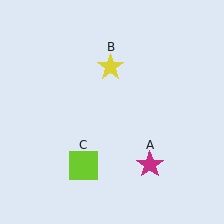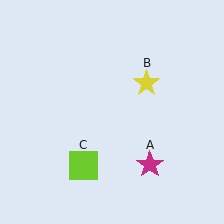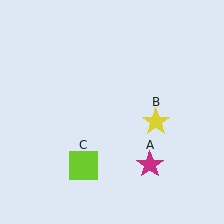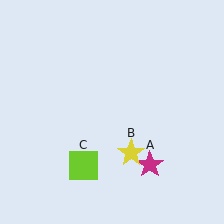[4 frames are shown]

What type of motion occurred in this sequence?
The yellow star (object B) rotated clockwise around the center of the scene.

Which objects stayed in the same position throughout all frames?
Magenta star (object A) and lime square (object C) remained stationary.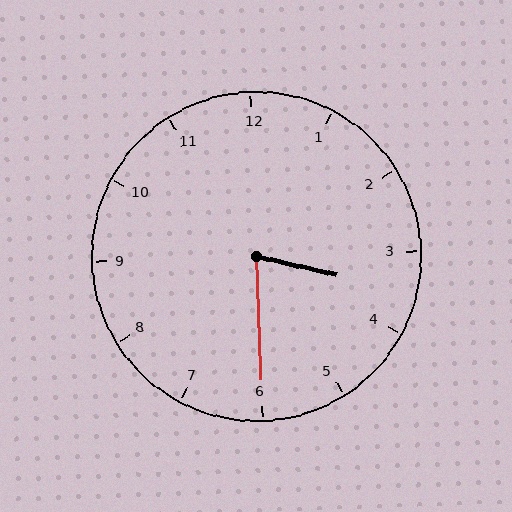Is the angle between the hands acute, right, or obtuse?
It is acute.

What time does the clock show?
3:30.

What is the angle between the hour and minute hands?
Approximately 75 degrees.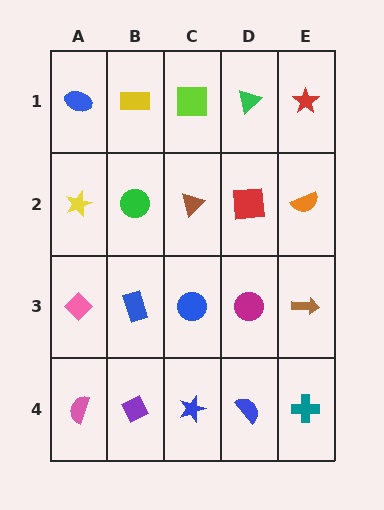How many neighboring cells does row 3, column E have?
3.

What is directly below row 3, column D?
A blue semicircle.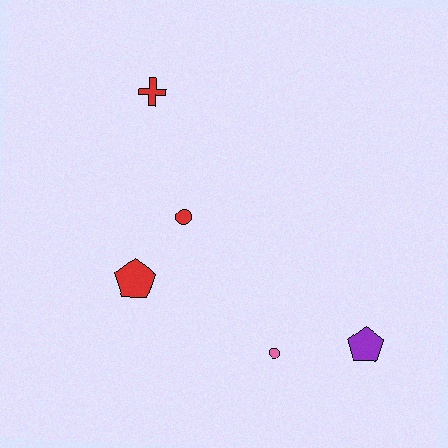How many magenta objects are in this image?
There are no magenta objects.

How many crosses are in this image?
There is 1 cross.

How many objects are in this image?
There are 5 objects.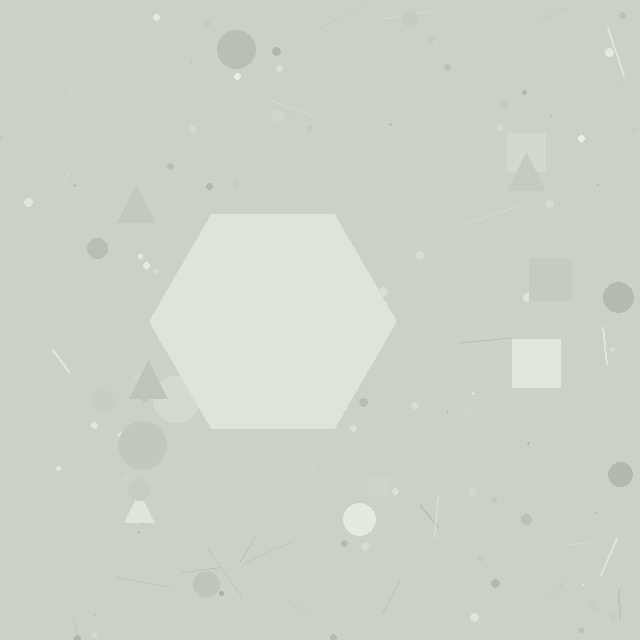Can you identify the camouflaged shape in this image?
The camouflaged shape is a hexagon.